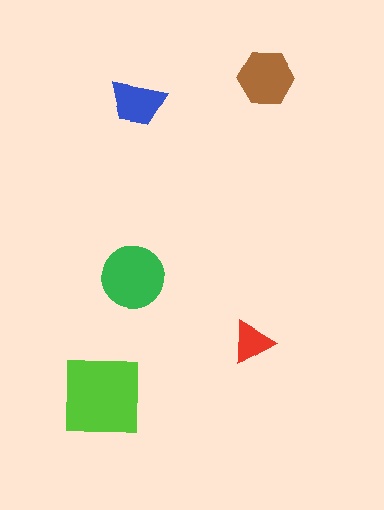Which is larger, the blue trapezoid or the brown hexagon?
The brown hexagon.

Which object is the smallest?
The red triangle.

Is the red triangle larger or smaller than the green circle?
Smaller.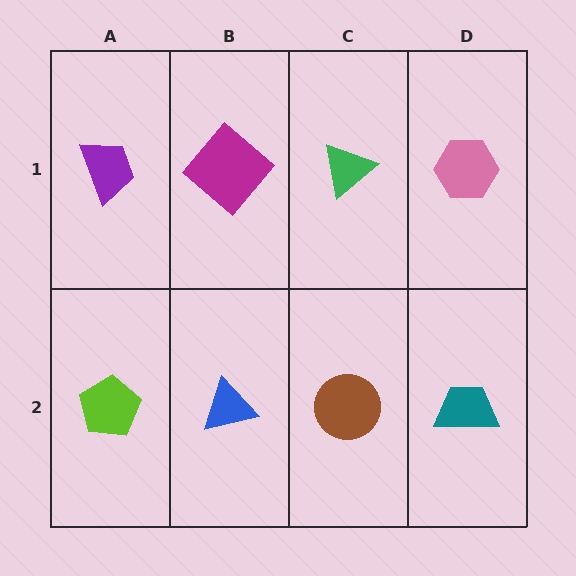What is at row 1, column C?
A green triangle.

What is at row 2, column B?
A blue triangle.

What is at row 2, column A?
A lime pentagon.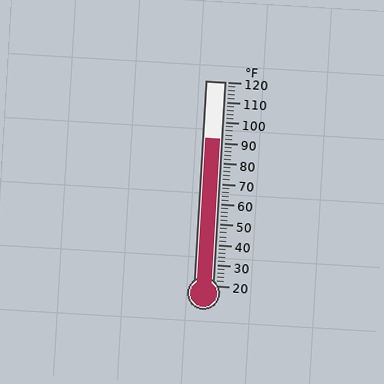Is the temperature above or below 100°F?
The temperature is below 100°F.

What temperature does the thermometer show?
The thermometer shows approximately 92°F.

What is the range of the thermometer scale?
The thermometer scale ranges from 20°F to 120°F.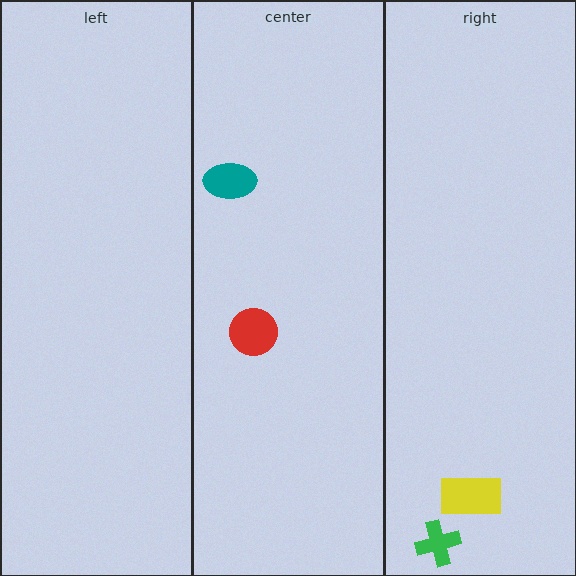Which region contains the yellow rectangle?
The right region.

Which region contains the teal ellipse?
The center region.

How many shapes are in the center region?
2.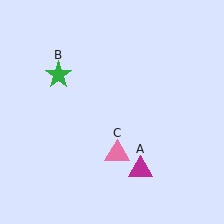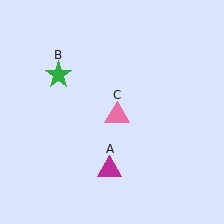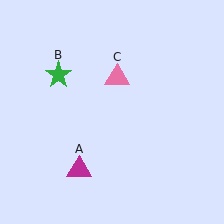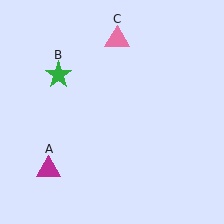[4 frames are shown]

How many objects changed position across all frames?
2 objects changed position: magenta triangle (object A), pink triangle (object C).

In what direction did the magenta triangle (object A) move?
The magenta triangle (object A) moved left.